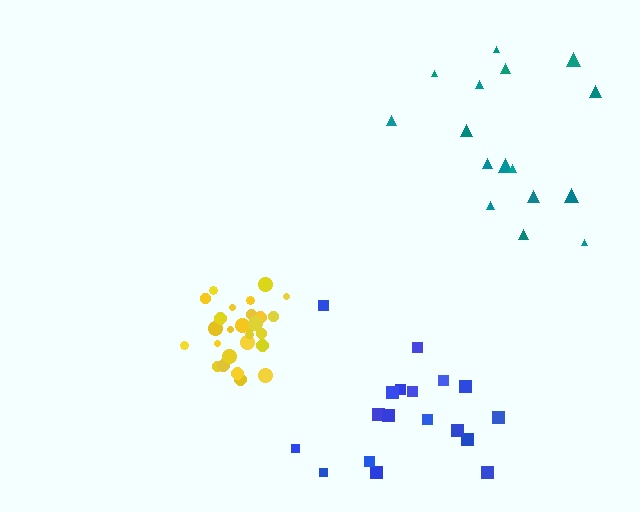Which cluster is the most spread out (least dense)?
Blue.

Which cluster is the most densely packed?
Yellow.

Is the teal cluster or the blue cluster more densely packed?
Teal.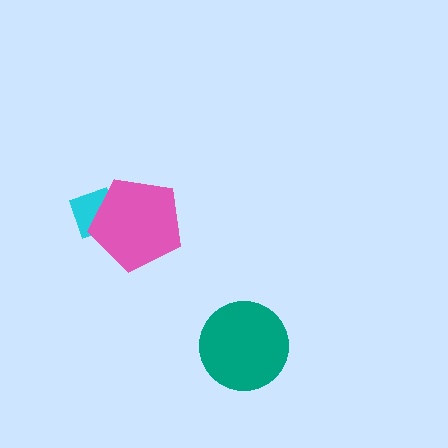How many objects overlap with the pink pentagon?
1 object overlaps with the pink pentagon.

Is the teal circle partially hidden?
No, no other shape covers it.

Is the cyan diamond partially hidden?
Yes, it is partially covered by another shape.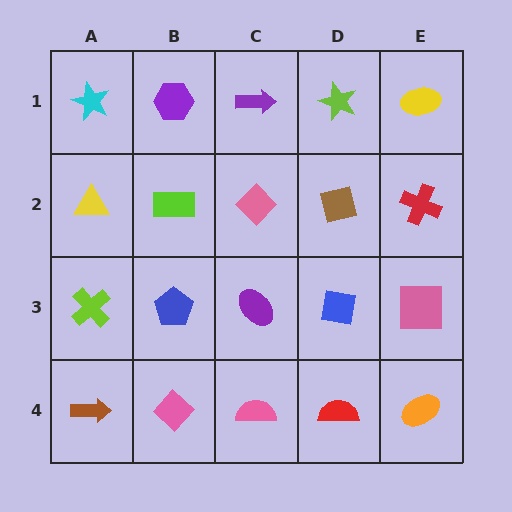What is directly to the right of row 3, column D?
A pink square.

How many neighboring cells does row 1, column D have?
3.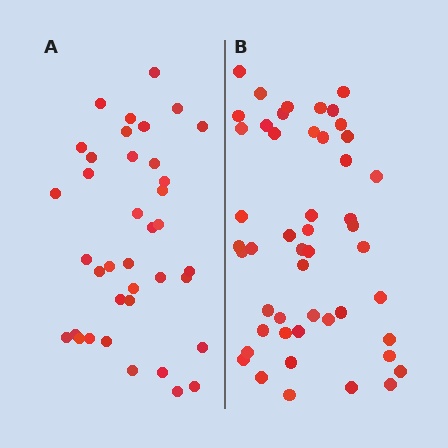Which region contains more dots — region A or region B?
Region B (the right region) has more dots.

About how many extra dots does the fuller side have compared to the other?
Region B has roughly 12 or so more dots than region A.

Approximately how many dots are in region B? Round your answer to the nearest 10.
About 50 dots. (The exact count is 49, which rounds to 50.)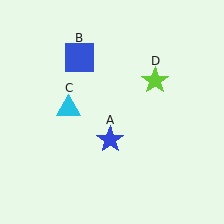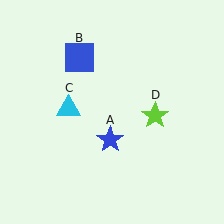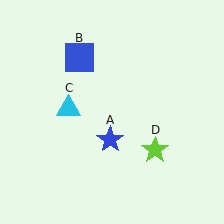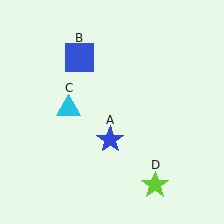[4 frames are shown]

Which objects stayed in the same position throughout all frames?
Blue star (object A) and blue square (object B) and cyan triangle (object C) remained stationary.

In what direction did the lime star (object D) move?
The lime star (object D) moved down.